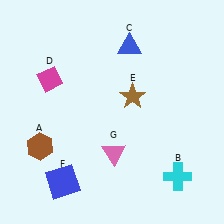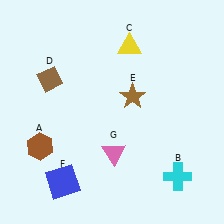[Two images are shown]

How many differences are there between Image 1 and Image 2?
There are 2 differences between the two images.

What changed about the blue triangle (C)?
In Image 1, C is blue. In Image 2, it changed to yellow.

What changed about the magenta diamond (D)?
In Image 1, D is magenta. In Image 2, it changed to brown.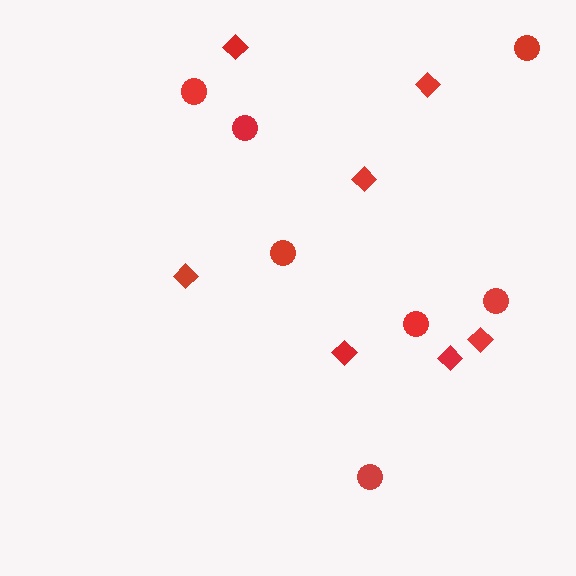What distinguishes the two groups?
There are 2 groups: one group of diamonds (7) and one group of circles (7).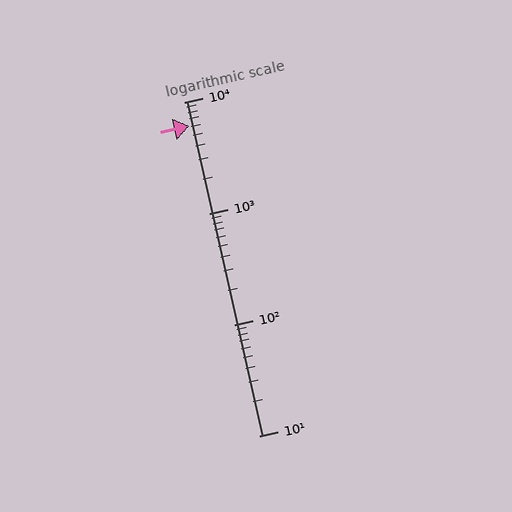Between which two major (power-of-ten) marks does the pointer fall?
The pointer is between 1000 and 10000.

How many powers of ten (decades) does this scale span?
The scale spans 3 decades, from 10 to 10000.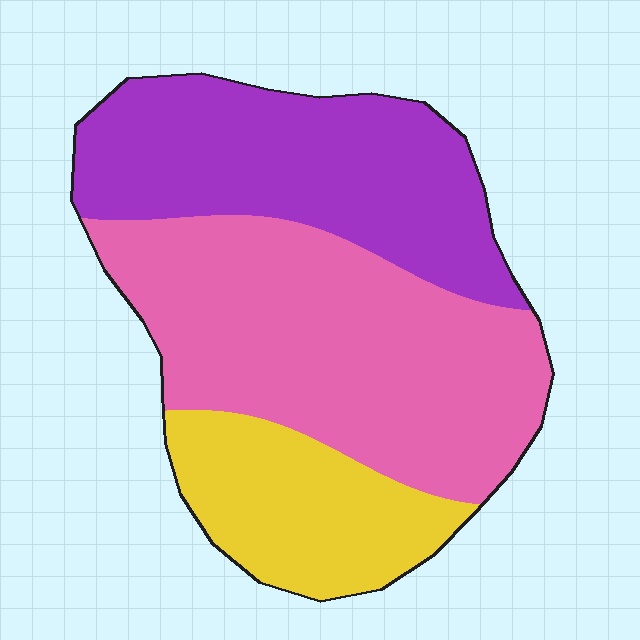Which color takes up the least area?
Yellow, at roughly 20%.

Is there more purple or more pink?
Pink.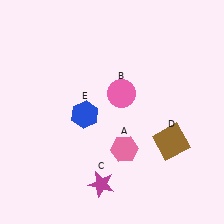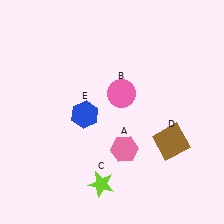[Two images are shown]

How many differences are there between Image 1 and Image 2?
There is 1 difference between the two images.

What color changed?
The star (C) changed from magenta in Image 1 to lime in Image 2.